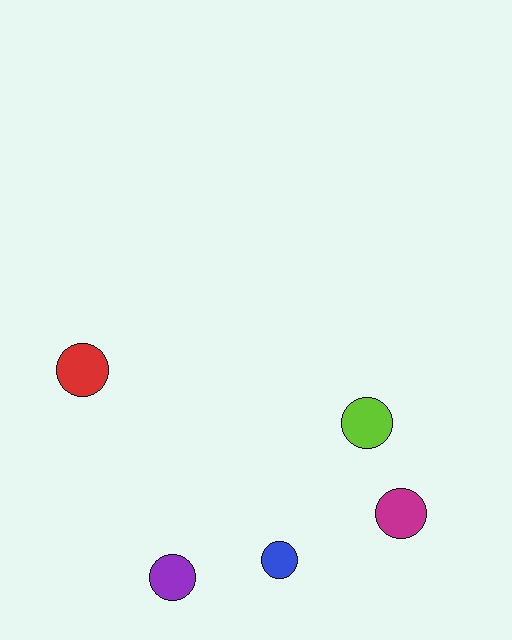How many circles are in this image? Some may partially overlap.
There are 5 circles.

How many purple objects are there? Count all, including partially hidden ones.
There is 1 purple object.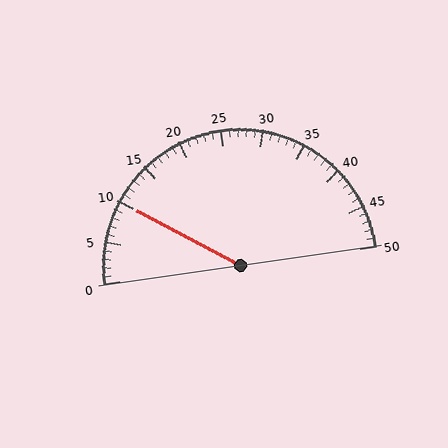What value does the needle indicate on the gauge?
The needle indicates approximately 10.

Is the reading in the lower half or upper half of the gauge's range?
The reading is in the lower half of the range (0 to 50).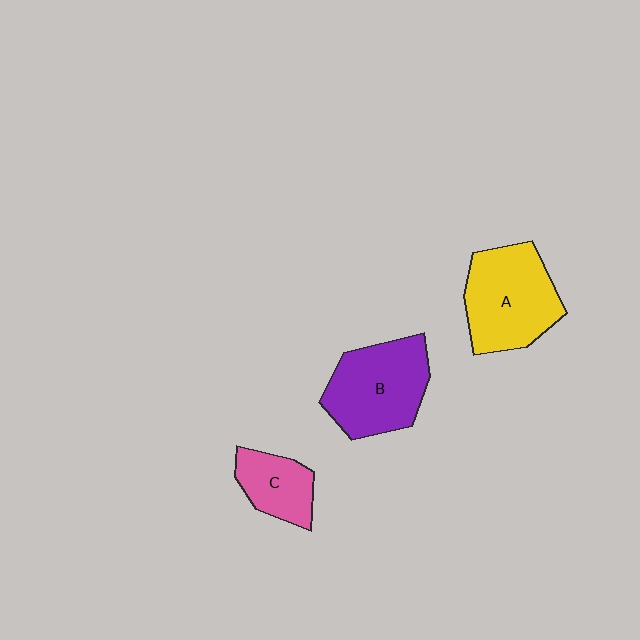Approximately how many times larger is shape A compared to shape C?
Approximately 1.9 times.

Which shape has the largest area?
Shape A (yellow).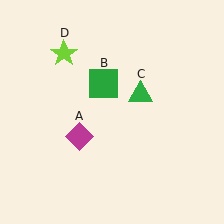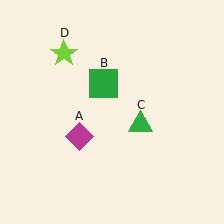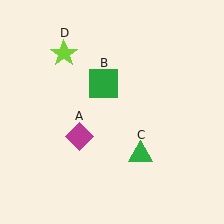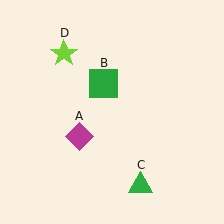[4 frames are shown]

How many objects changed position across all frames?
1 object changed position: green triangle (object C).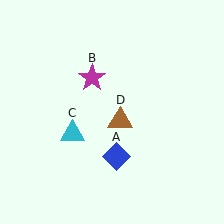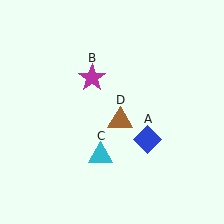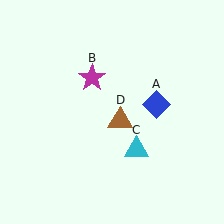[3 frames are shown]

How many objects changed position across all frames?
2 objects changed position: blue diamond (object A), cyan triangle (object C).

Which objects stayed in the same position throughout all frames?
Magenta star (object B) and brown triangle (object D) remained stationary.